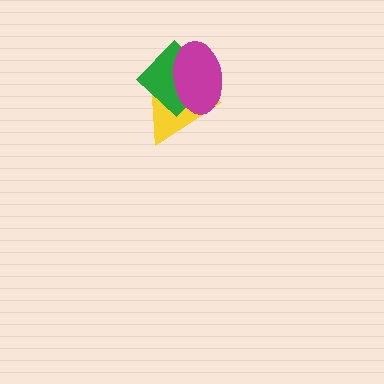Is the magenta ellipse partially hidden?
No, no other shape covers it.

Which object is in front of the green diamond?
The magenta ellipse is in front of the green diamond.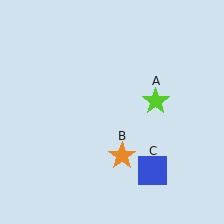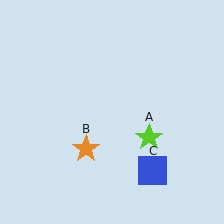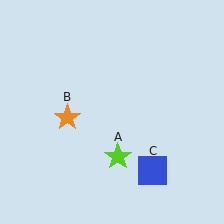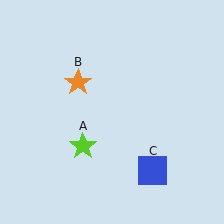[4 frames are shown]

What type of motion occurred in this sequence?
The lime star (object A), orange star (object B) rotated clockwise around the center of the scene.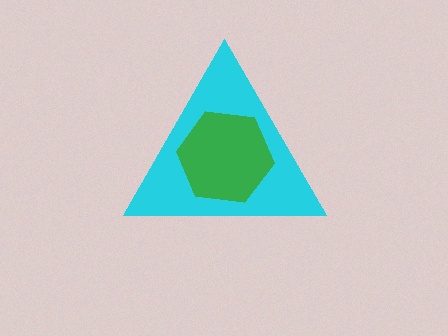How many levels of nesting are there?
2.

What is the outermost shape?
The cyan triangle.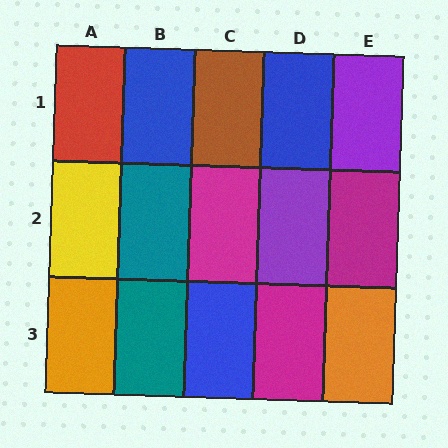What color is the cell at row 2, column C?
Magenta.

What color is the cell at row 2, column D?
Purple.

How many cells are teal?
2 cells are teal.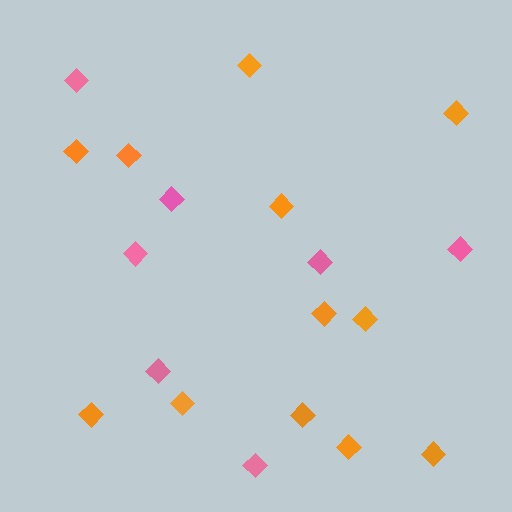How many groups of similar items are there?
There are 2 groups: one group of orange diamonds (12) and one group of pink diamonds (7).